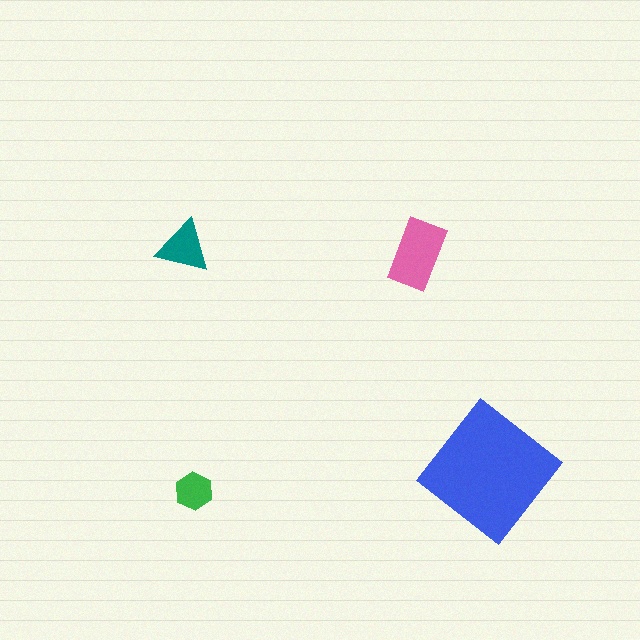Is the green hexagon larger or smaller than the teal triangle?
Smaller.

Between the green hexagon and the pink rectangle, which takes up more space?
The pink rectangle.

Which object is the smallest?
The green hexagon.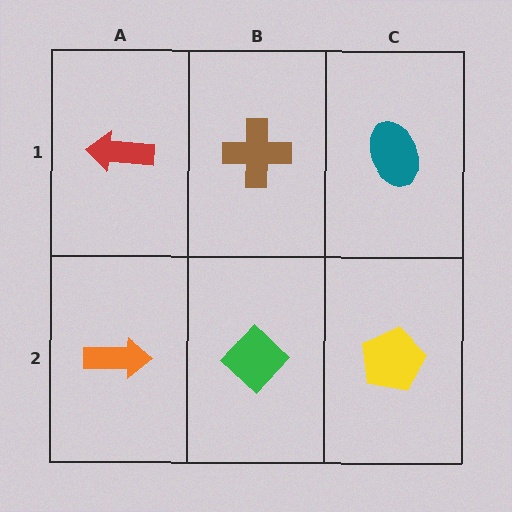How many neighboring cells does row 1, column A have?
2.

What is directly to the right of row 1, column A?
A brown cross.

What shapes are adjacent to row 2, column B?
A brown cross (row 1, column B), an orange arrow (row 2, column A), a yellow pentagon (row 2, column C).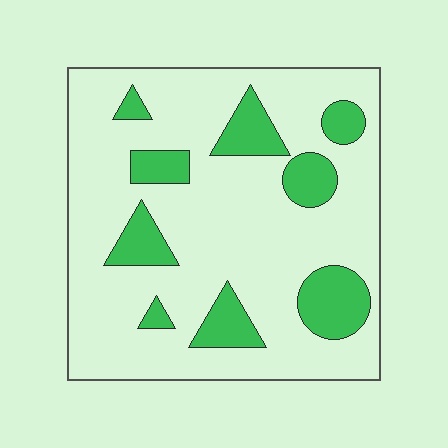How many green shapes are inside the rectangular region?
9.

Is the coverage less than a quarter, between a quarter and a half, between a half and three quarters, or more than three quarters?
Less than a quarter.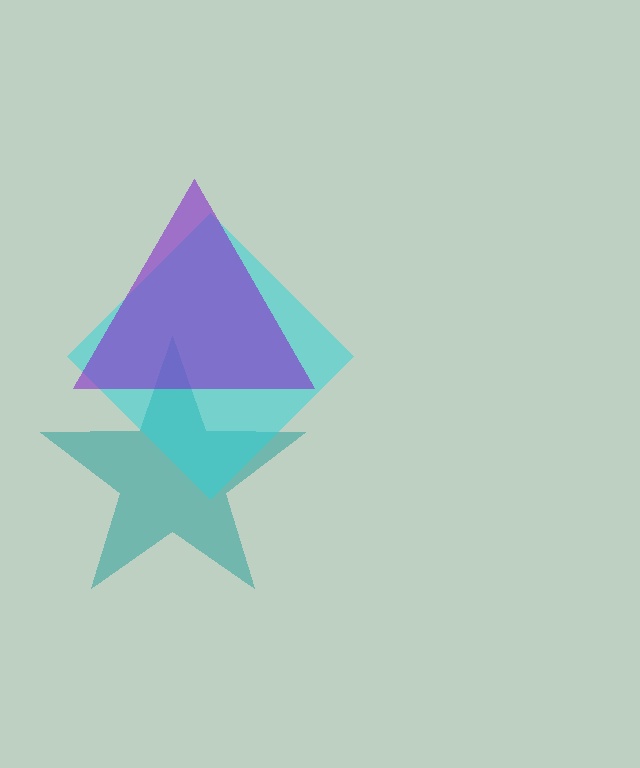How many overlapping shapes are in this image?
There are 3 overlapping shapes in the image.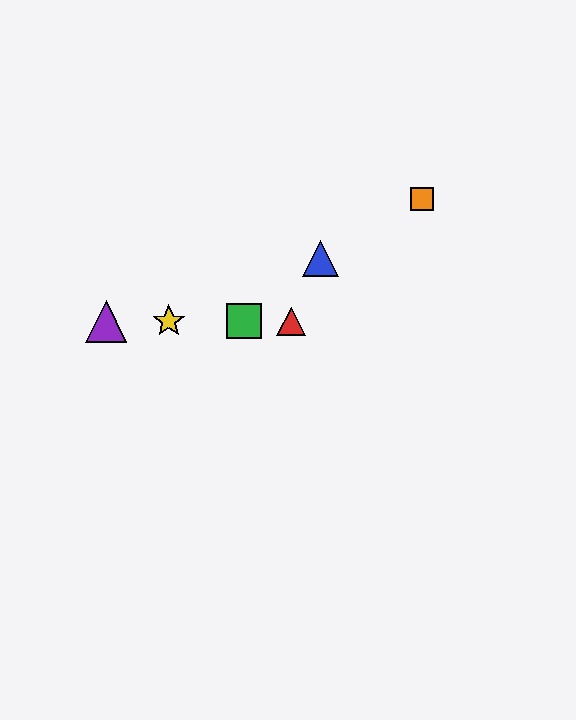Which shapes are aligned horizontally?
The red triangle, the green square, the yellow star, the purple triangle are aligned horizontally.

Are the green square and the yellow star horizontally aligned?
Yes, both are at y≈321.